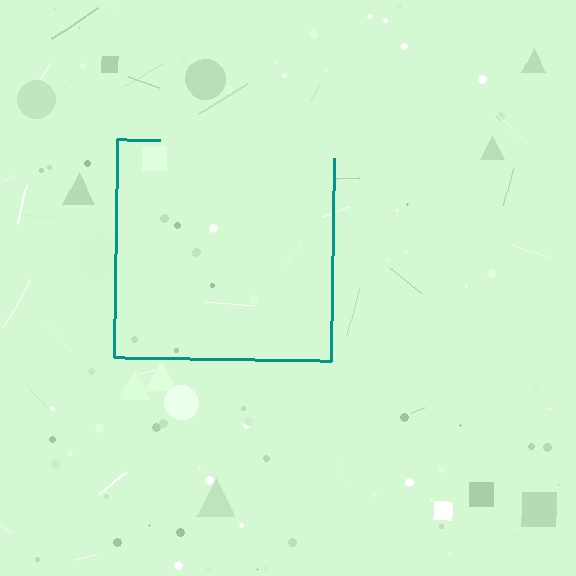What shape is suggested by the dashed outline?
The dashed outline suggests a square.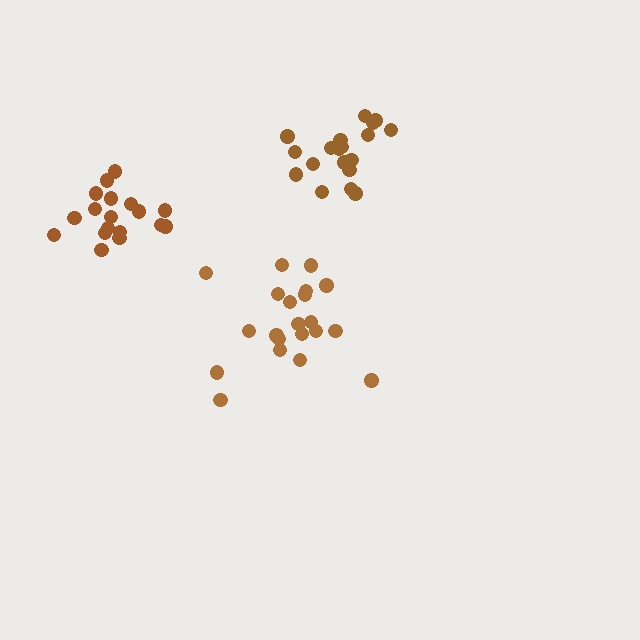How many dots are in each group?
Group 1: 18 dots, Group 2: 20 dots, Group 3: 21 dots (59 total).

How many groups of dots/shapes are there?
There are 3 groups.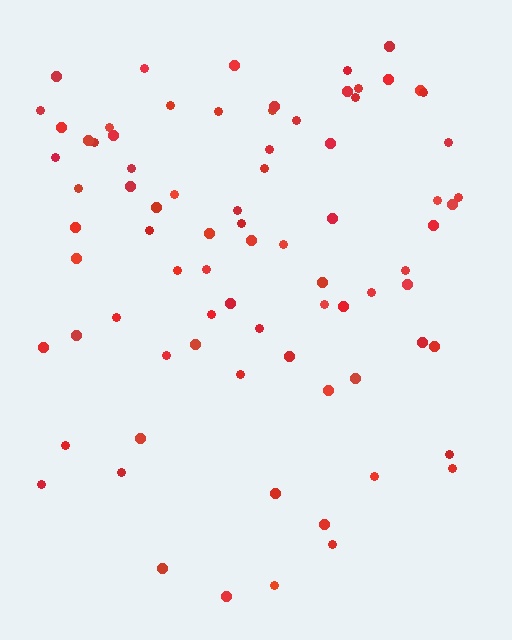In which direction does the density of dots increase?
From bottom to top, with the top side densest.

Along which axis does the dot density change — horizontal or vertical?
Vertical.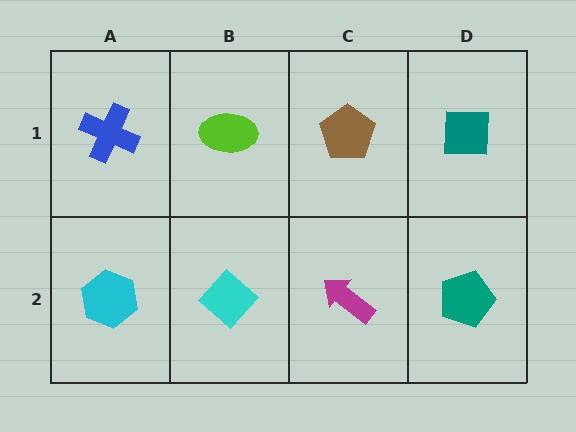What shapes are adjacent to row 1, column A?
A cyan hexagon (row 2, column A), a lime ellipse (row 1, column B).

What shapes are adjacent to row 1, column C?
A magenta arrow (row 2, column C), a lime ellipse (row 1, column B), a teal square (row 1, column D).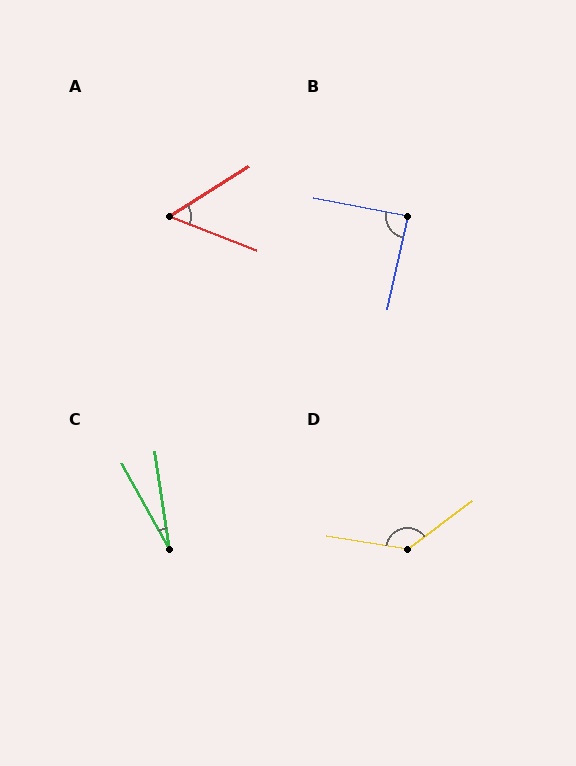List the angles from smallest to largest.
C (21°), A (54°), B (88°), D (134°).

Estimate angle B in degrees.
Approximately 88 degrees.